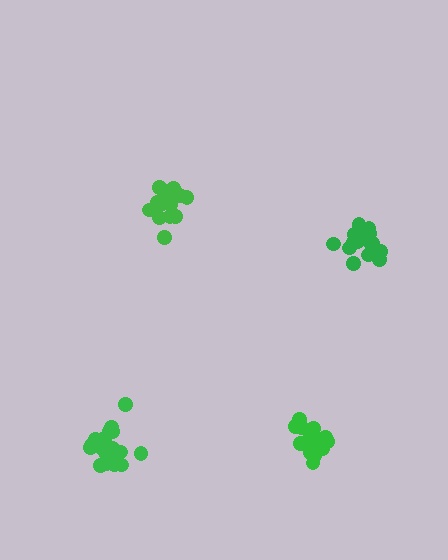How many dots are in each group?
Group 1: 16 dots, Group 2: 16 dots, Group 3: 15 dots, Group 4: 20 dots (67 total).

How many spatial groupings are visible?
There are 4 spatial groupings.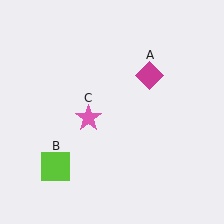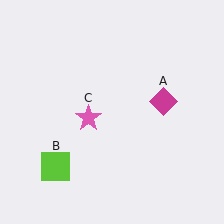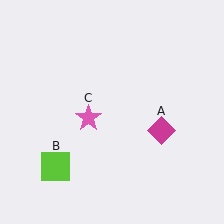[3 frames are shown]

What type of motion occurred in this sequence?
The magenta diamond (object A) rotated clockwise around the center of the scene.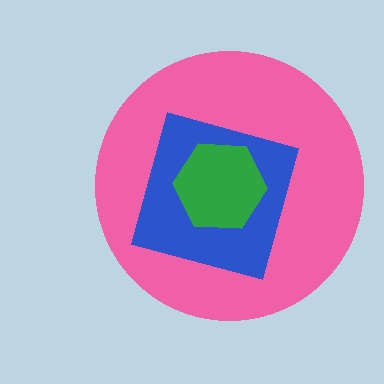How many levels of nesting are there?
3.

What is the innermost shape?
The green hexagon.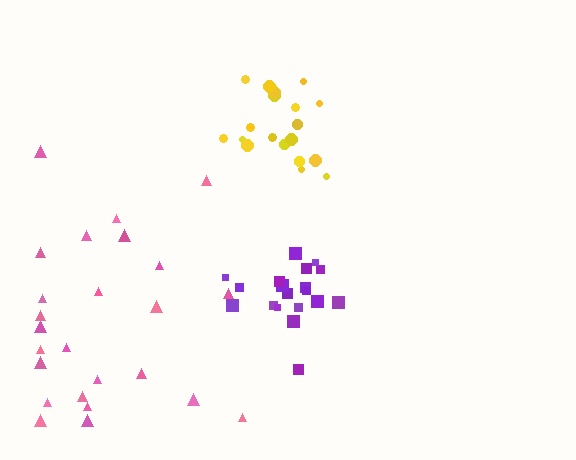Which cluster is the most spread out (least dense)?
Pink.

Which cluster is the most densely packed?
Purple.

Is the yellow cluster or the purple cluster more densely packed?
Purple.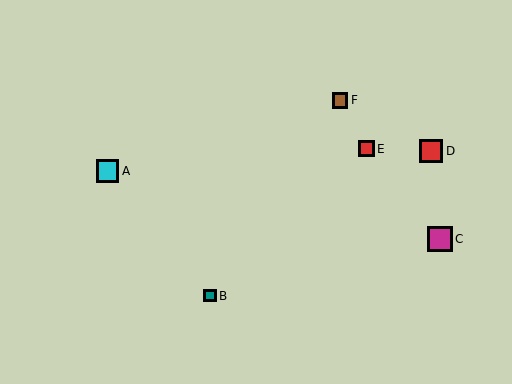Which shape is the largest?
The magenta square (labeled C) is the largest.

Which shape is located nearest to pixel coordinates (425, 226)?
The magenta square (labeled C) at (440, 239) is nearest to that location.